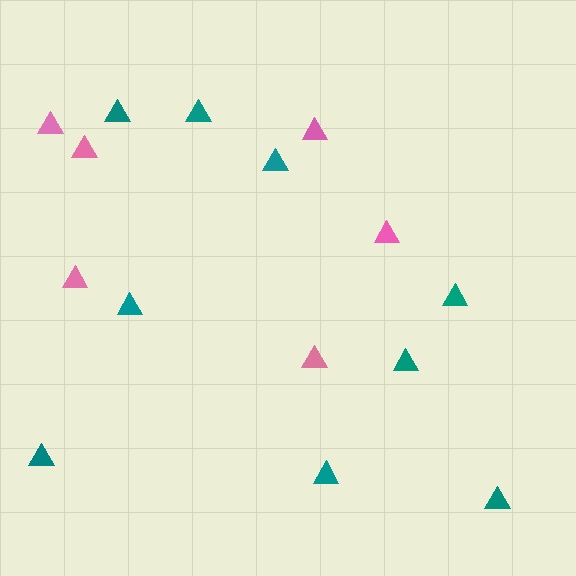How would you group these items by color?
There are 2 groups: one group of pink triangles (6) and one group of teal triangles (9).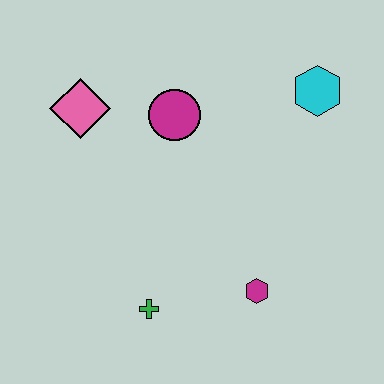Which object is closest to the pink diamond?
The magenta circle is closest to the pink diamond.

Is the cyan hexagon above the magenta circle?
Yes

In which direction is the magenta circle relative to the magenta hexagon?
The magenta circle is above the magenta hexagon.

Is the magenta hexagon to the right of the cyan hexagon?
No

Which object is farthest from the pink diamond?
The magenta hexagon is farthest from the pink diamond.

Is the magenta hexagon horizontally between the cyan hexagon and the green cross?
Yes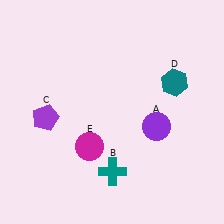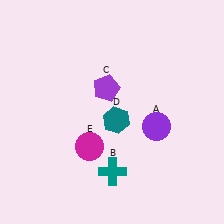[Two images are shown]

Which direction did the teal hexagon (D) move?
The teal hexagon (D) moved left.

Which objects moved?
The objects that moved are: the purple pentagon (C), the teal hexagon (D).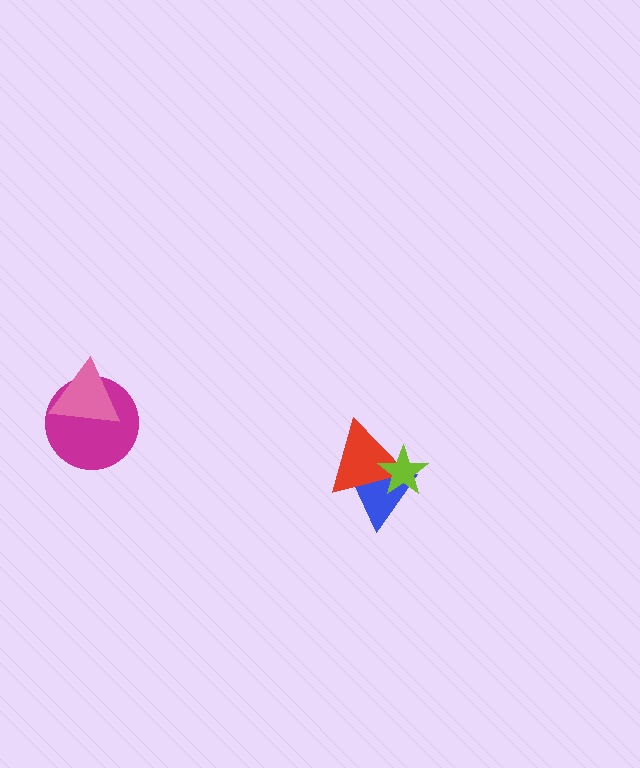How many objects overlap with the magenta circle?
1 object overlaps with the magenta circle.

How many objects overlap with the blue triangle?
2 objects overlap with the blue triangle.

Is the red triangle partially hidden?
Yes, it is partially covered by another shape.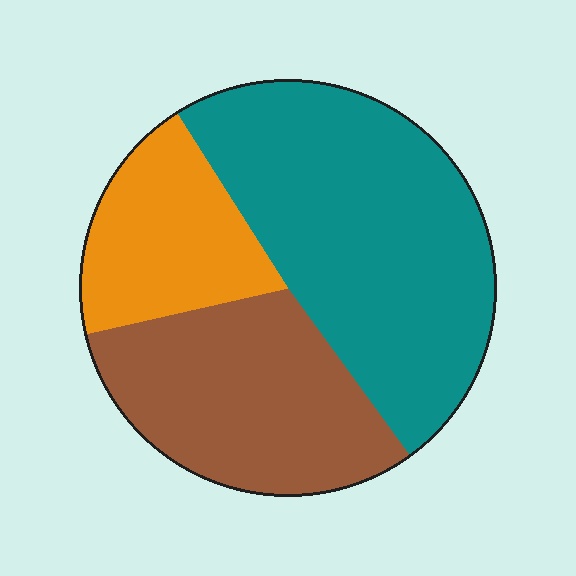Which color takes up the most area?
Teal, at roughly 50%.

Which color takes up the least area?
Orange, at roughly 20%.